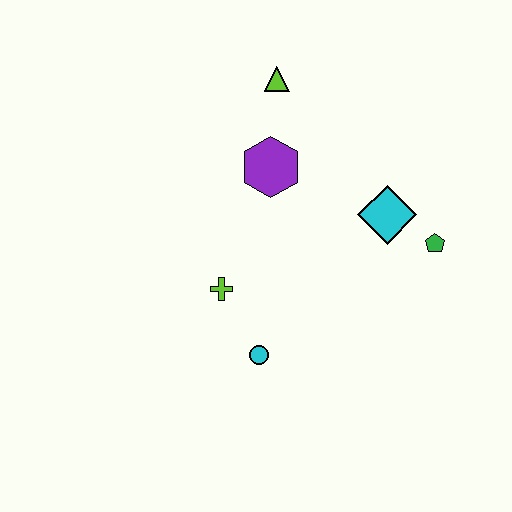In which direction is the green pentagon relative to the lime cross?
The green pentagon is to the right of the lime cross.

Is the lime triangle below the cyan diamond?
No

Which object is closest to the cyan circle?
The lime cross is closest to the cyan circle.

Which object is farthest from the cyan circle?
The lime triangle is farthest from the cyan circle.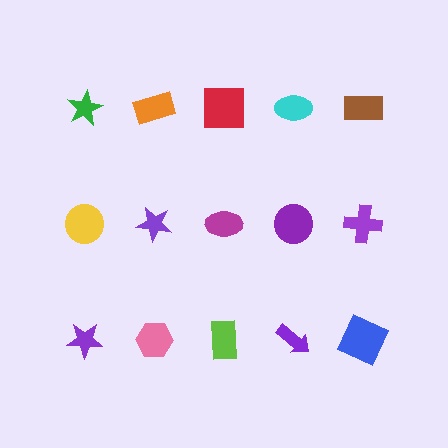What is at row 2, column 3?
A magenta ellipse.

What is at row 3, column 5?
A blue square.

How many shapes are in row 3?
5 shapes.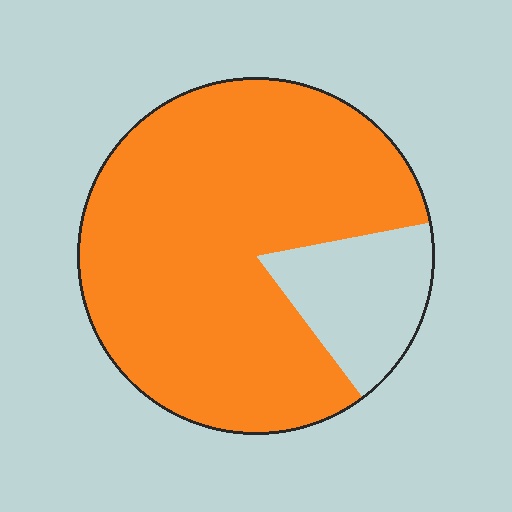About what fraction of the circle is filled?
About five sixths (5/6).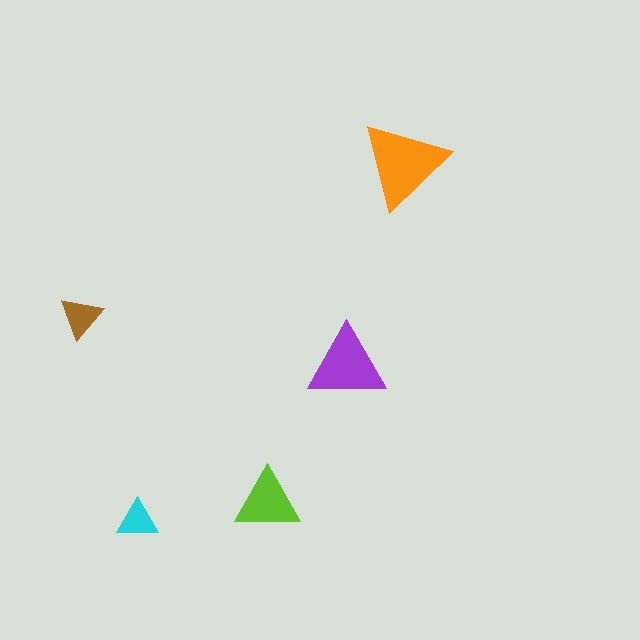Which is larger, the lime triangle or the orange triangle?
The orange one.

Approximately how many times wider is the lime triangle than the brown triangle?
About 1.5 times wider.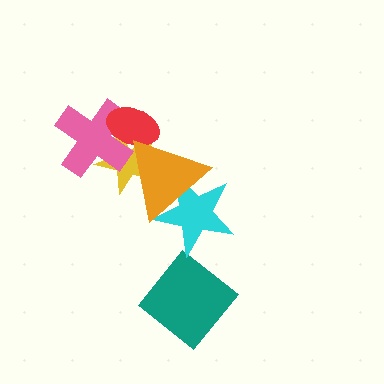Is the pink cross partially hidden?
Yes, it is partially covered by another shape.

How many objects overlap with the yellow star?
3 objects overlap with the yellow star.